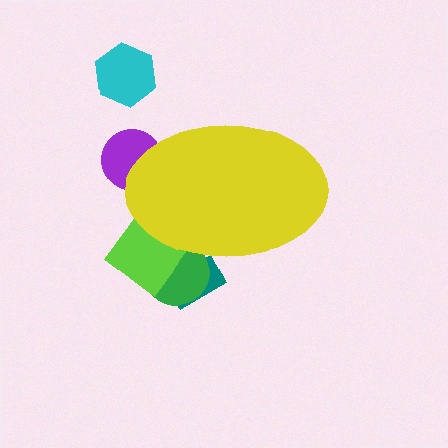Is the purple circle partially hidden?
Yes, the purple circle is partially hidden behind the yellow ellipse.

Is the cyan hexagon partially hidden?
No, the cyan hexagon is fully visible.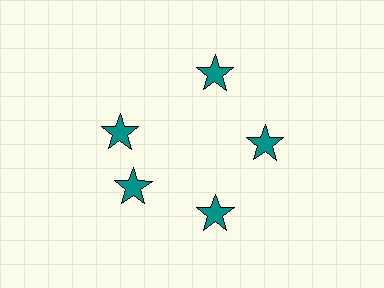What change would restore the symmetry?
The symmetry would be restored by rotating it back into even spacing with its neighbors so that all 5 stars sit at equal angles and equal distance from the center.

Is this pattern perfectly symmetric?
No. The 5 teal stars are arranged in a ring, but one element near the 10 o'clock position is rotated out of alignment along the ring, breaking the 5-fold rotational symmetry.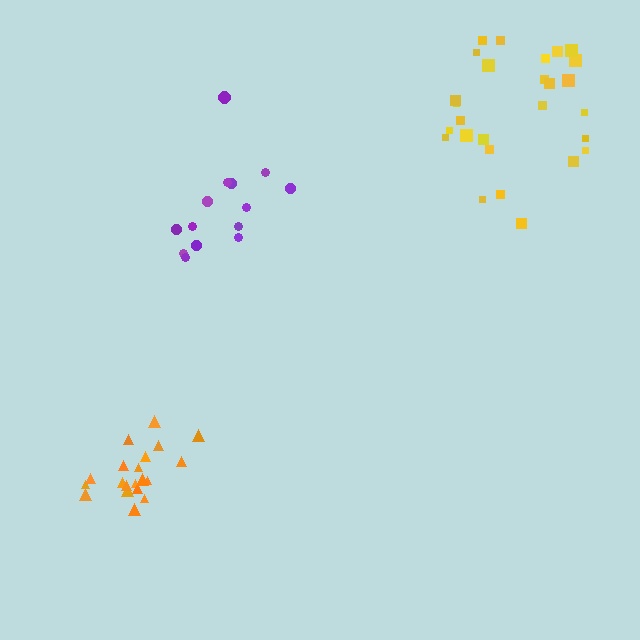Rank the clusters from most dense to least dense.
orange, yellow, purple.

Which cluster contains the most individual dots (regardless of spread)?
Yellow (27).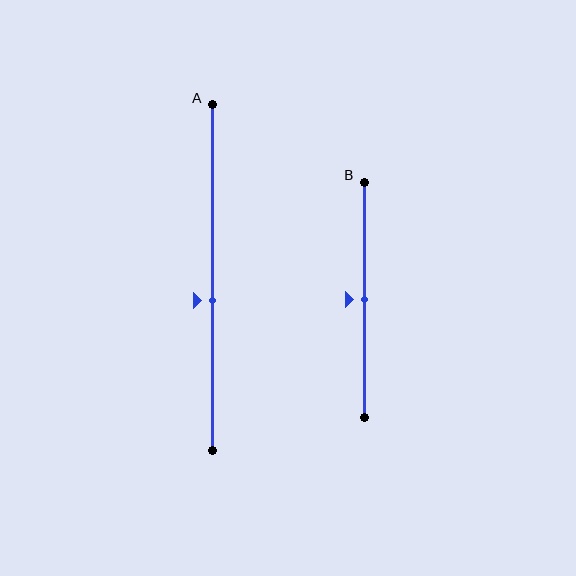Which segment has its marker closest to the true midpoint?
Segment B has its marker closest to the true midpoint.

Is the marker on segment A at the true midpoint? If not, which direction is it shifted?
No, the marker on segment A is shifted downward by about 7% of the segment length.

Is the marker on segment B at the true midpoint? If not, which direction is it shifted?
Yes, the marker on segment B is at the true midpoint.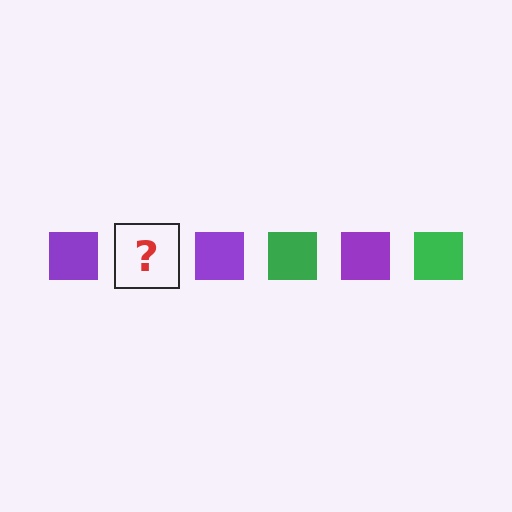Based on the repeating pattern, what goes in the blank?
The blank should be a green square.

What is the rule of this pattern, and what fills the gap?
The rule is that the pattern cycles through purple, green squares. The gap should be filled with a green square.